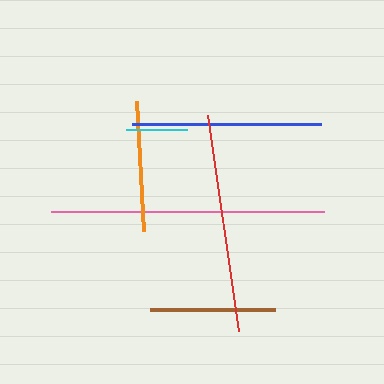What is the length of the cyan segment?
The cyan segment is approximately 61 pixels long.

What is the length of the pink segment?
The pink segment is approximately 273 pixels long.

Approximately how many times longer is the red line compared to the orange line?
The red line is approximately 1.7 times the length of the orange line.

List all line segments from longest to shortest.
From longest to shortest: pink, red, blue, orange, brown, cyan.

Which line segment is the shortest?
The cyan line is the shortest at approximately 61 pixels.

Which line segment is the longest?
The pink line is the longest at approximately 273 pixels.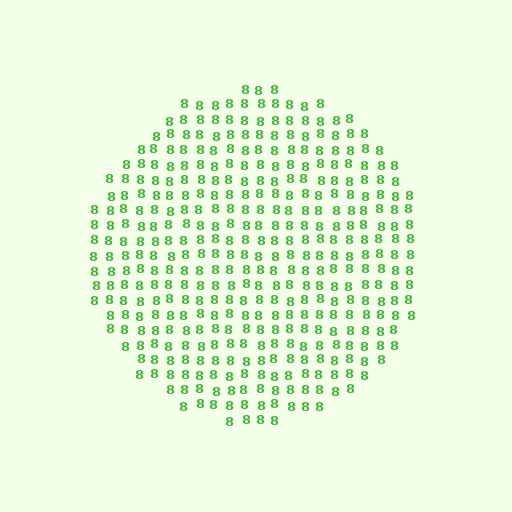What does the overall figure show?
The overall figure shows a circle.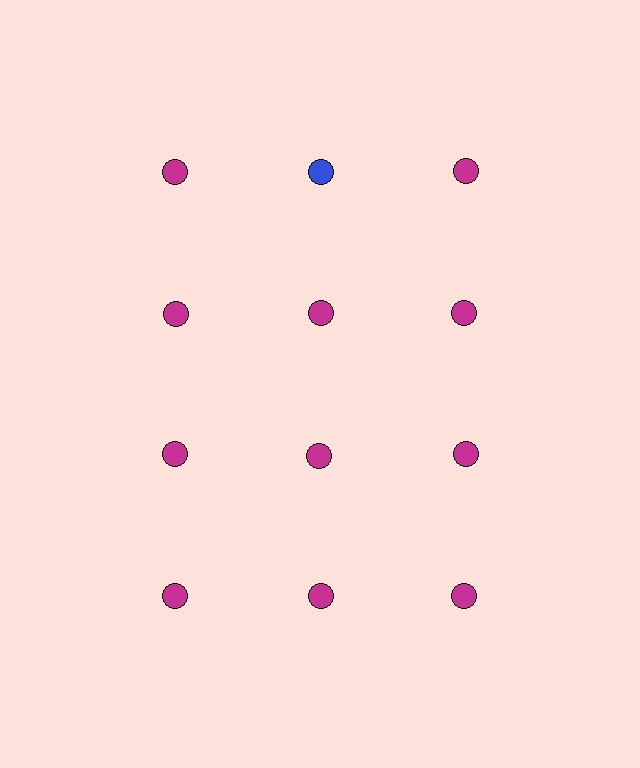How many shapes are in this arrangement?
There are 12 shapes arranged in a grid pattern.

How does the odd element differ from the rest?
It has a different color: blue instead of magenta.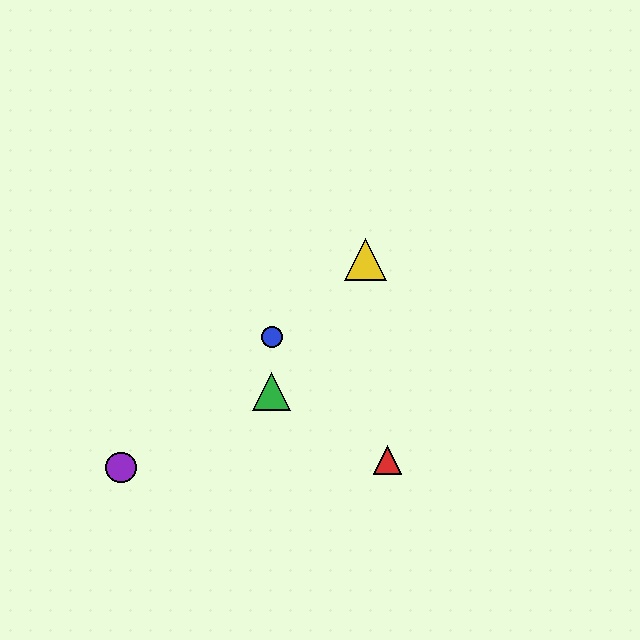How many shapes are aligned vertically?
2 shapes (the blue circle, the green triangle) are aligned vertically.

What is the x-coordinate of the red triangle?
The red triangle is at x≈388.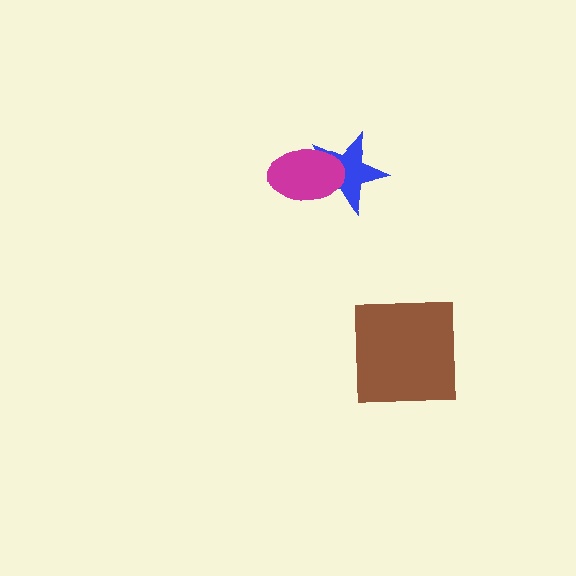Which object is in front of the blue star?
The magenta ellipse is in front of the blue star.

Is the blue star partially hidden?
Yes, it is partially covered by another shape.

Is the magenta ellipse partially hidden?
No, no other shape covers it.